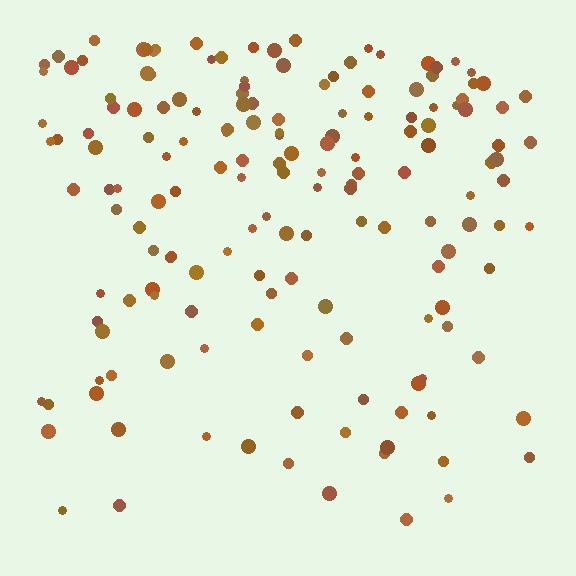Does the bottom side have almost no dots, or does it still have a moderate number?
Still a moderate number, just noticeably fewer than the top.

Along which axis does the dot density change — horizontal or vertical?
Vertical.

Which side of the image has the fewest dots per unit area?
The bottom.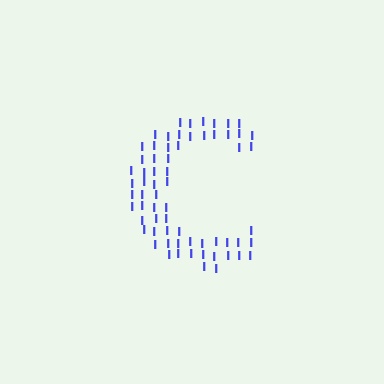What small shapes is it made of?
It is made of small letter I's.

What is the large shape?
The large shape is the letter C.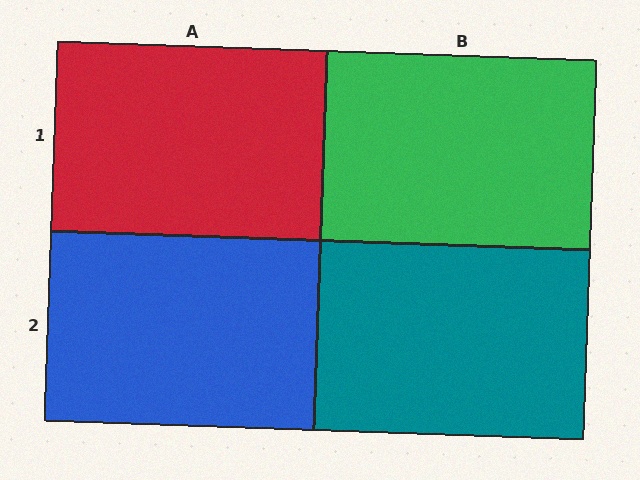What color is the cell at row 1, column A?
Red.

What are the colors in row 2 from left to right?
Blue, teal.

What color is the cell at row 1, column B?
Green.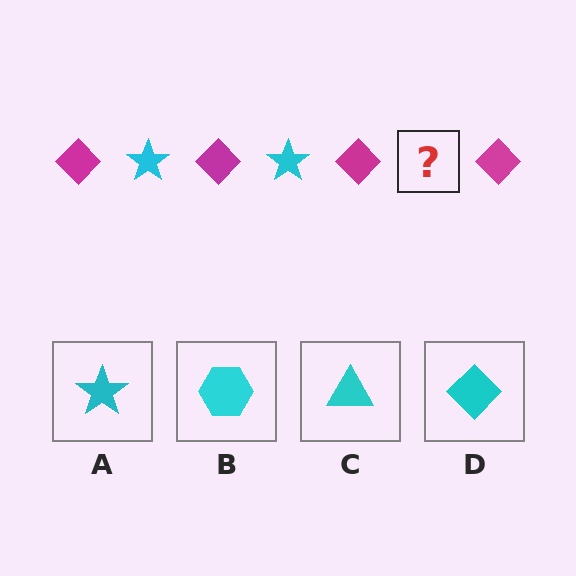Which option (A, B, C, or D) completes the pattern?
A.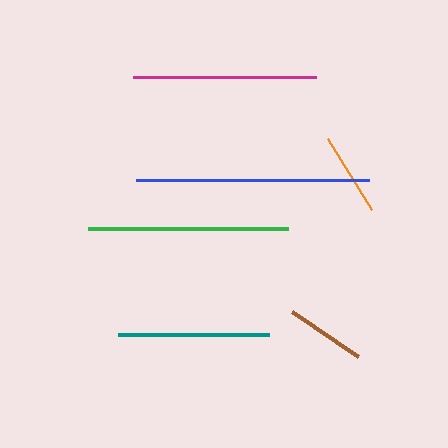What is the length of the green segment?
The green segment is approximately 200 pixels long.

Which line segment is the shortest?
The brown line is the shortest at approximately 81 pixels.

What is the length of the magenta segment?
The magenta segment is approximately 183 pixels long.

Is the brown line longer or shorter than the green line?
The green line is longer than the brown line.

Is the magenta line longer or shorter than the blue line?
The blue line is longer than the magenta line.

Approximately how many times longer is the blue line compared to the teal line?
The blue line is approximately 1.5 times the length of the teal line.